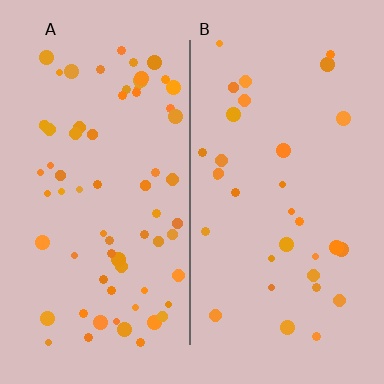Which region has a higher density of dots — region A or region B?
A (the left).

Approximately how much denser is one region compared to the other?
Approximately 2.1× — region A over region B.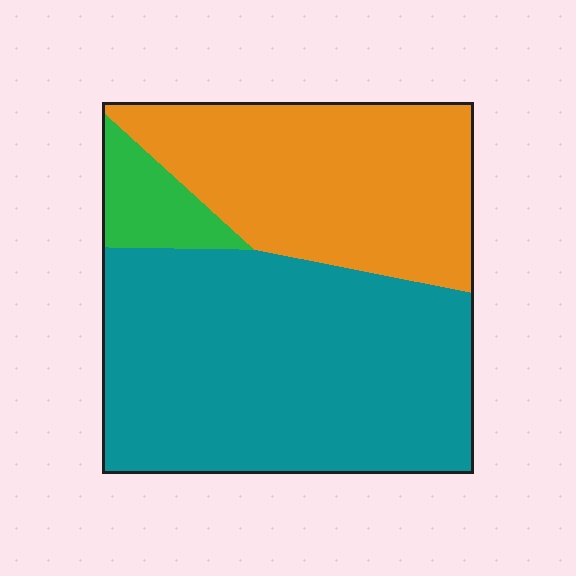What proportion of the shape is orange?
Orange takes up about three eighths (3/8) of the shape.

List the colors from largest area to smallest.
From largest to smallest: teal, orange, green.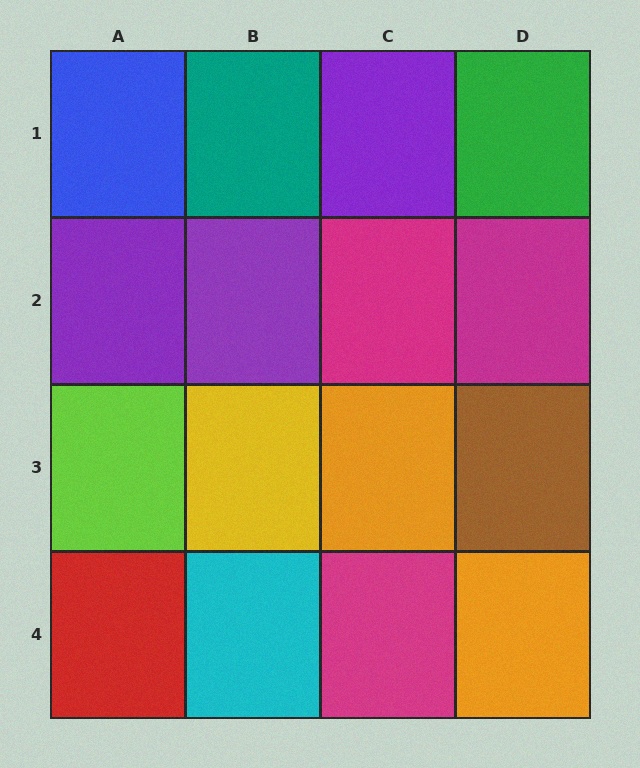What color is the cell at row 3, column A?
Lime.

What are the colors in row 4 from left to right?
Red, cyan, magenta, orange.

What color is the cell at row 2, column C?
Magenta.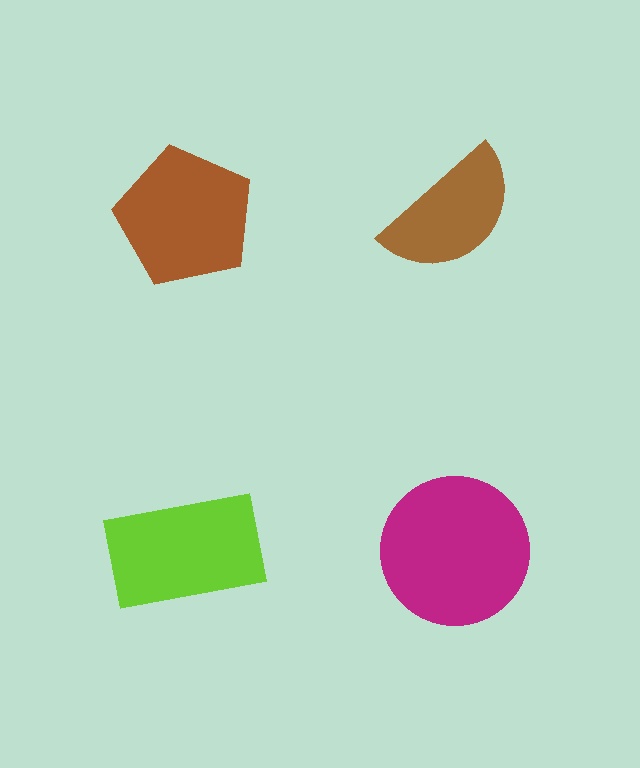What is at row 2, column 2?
A magenta circle.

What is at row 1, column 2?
A brown semicircle.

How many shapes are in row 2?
2 shapes.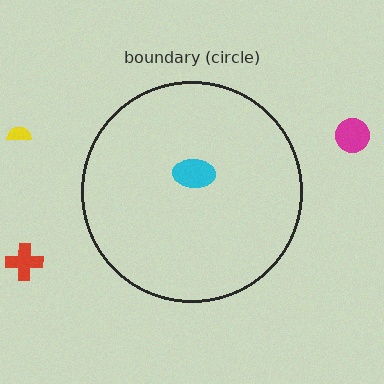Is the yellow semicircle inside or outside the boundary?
Outside.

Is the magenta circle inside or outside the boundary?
Outside.